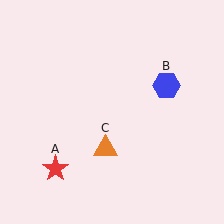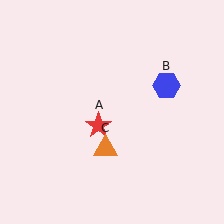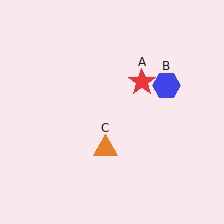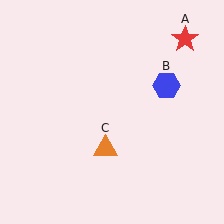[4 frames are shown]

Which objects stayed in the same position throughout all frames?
Blue hexagon (object B) and orange triangle (object C) remained stationary.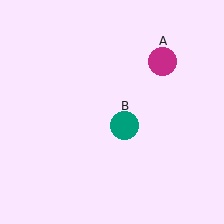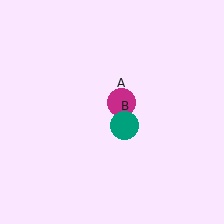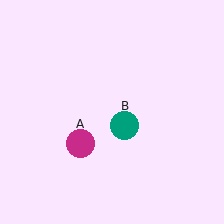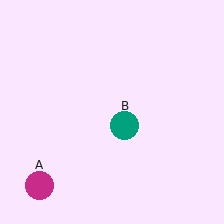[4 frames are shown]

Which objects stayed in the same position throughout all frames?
Teal circle (object B) remained stationary.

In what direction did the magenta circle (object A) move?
The magenta circle (object A) moved down and to the left.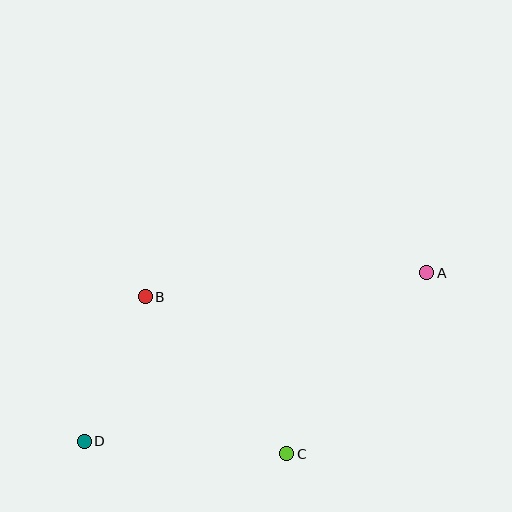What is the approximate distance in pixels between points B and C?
The distance between B and C is approximately 211 pixels.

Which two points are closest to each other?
Points B and D are closest to each other.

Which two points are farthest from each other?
Points A and D are farthest from each other.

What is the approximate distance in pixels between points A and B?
The distance between A and B is approximately 283 pixels.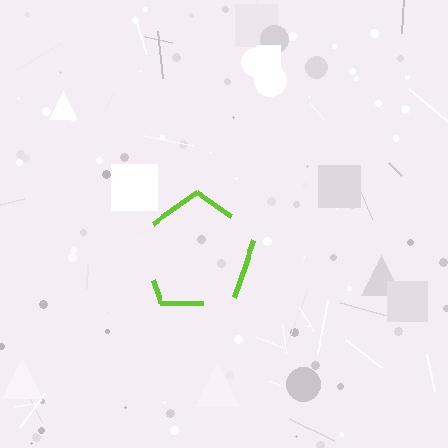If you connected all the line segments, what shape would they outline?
They would outline a pentagon.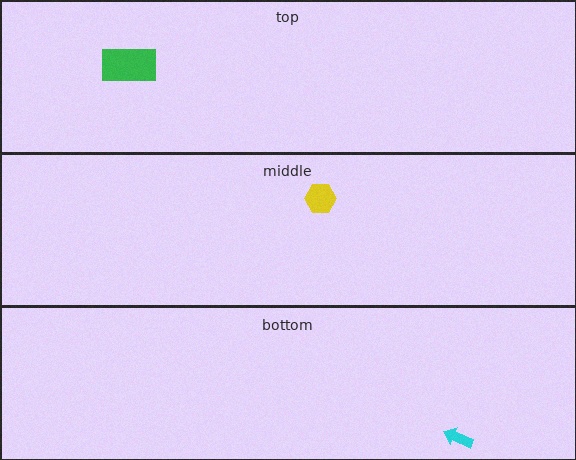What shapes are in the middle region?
The yellow hexagon.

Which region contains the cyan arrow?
The bottom region.